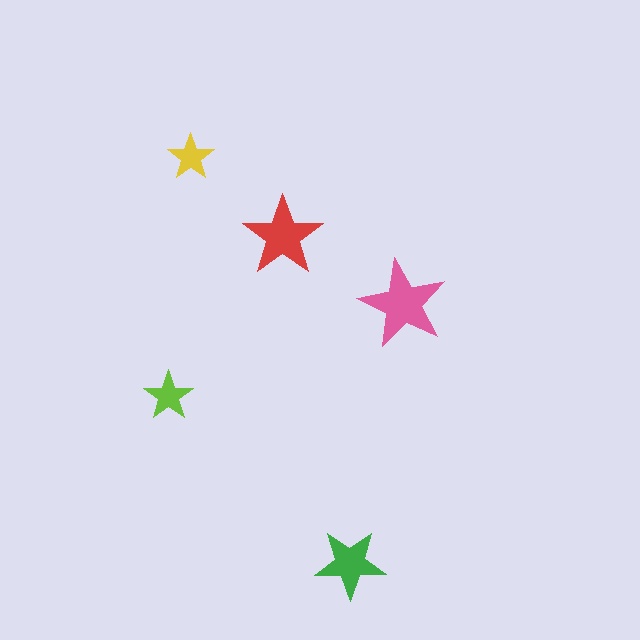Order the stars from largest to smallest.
the pink one, the red one, the green one, the lime one, the yellow one.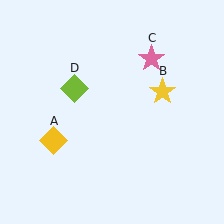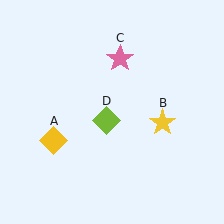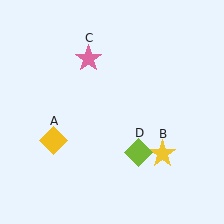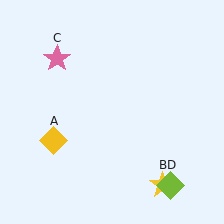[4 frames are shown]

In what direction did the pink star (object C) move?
The pink star (object C) moved left.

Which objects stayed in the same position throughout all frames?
Yellow diamond (object A) remained stationary.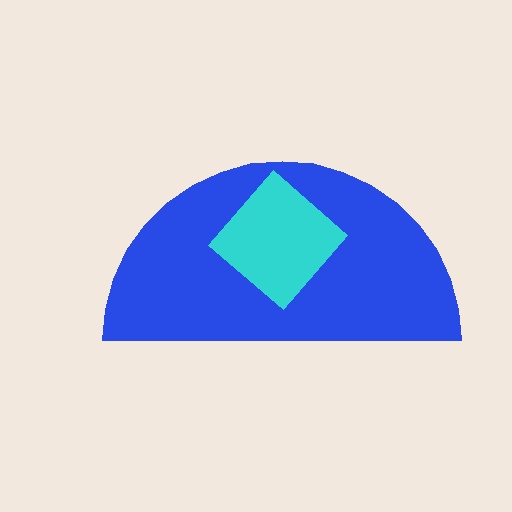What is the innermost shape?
The cyan diamond.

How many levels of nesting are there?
2.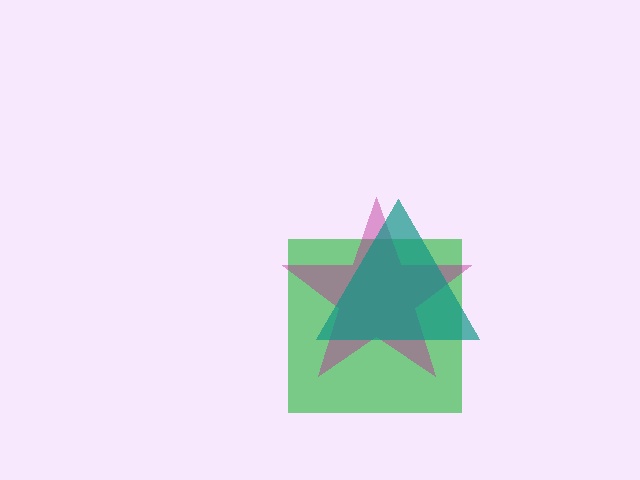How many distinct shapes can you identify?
There are 3 distinct shapes: a green square, a magenta star, a teal triangle.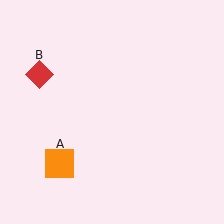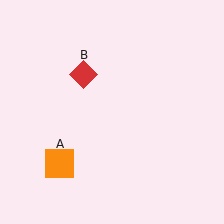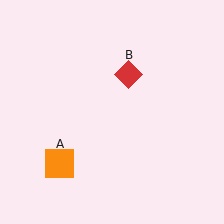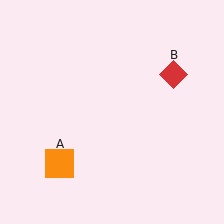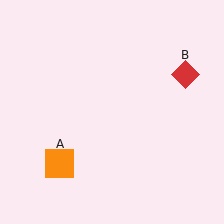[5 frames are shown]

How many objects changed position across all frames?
1 object changed position: red diamond (object B).